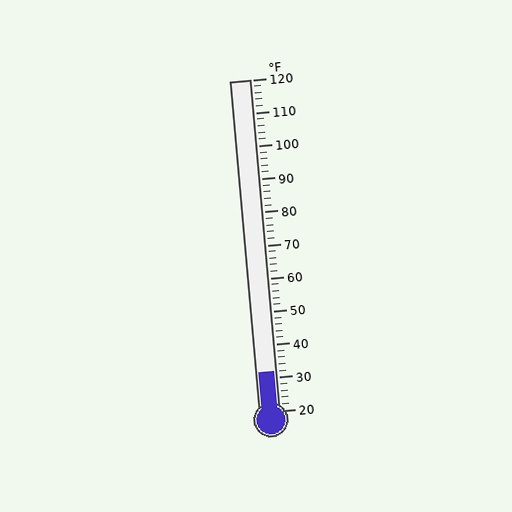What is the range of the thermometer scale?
The thermometer scale ranges from 20°F to 120°F.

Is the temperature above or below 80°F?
The temperature is below 80°F.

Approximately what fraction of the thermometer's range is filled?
The thermometer is filled to approximately 10% of its range.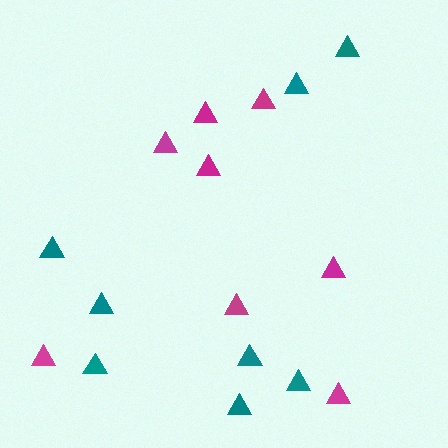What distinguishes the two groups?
There are 2 groups: one group of magenta triangles (8) and one group of teal triangles (8).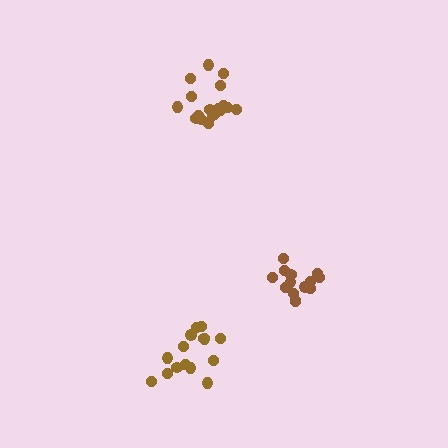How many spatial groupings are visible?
There are 3 spatial groupings.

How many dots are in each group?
Group 1: 20 dots, Group 2: 15 dots, Group 3: 14 dots (49 total).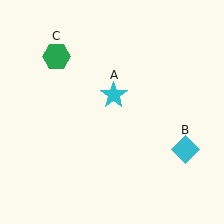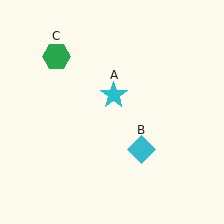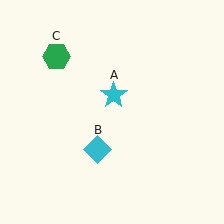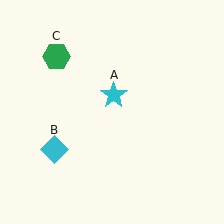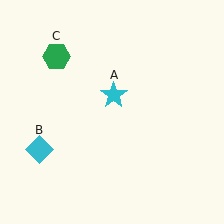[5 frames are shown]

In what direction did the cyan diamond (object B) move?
The cyan diamond (object B) moved left.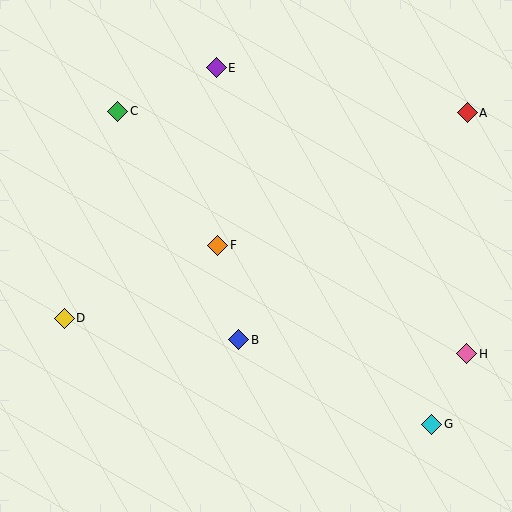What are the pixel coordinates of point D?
Point D is at (64, 318).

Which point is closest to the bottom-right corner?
Point G is closest to the bottom-right corner.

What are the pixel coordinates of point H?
Point H is at (467, 354).